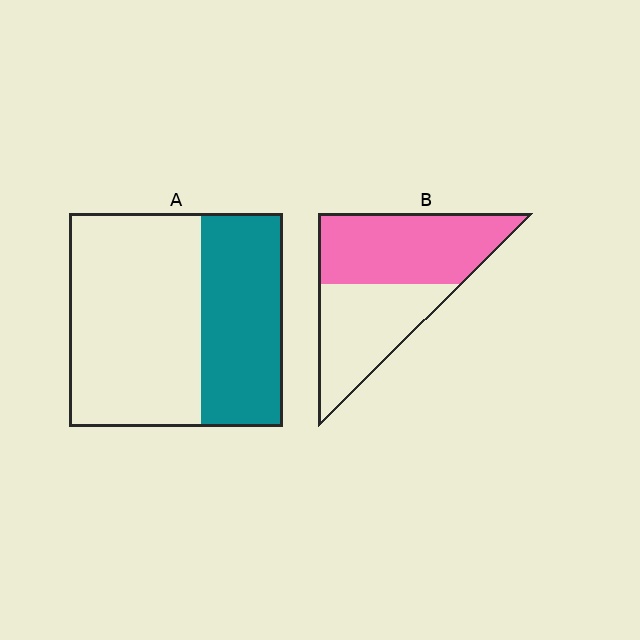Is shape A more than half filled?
No.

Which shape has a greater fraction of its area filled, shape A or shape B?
Shape B.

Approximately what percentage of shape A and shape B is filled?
A is approximately 40% and B is approximately 55%.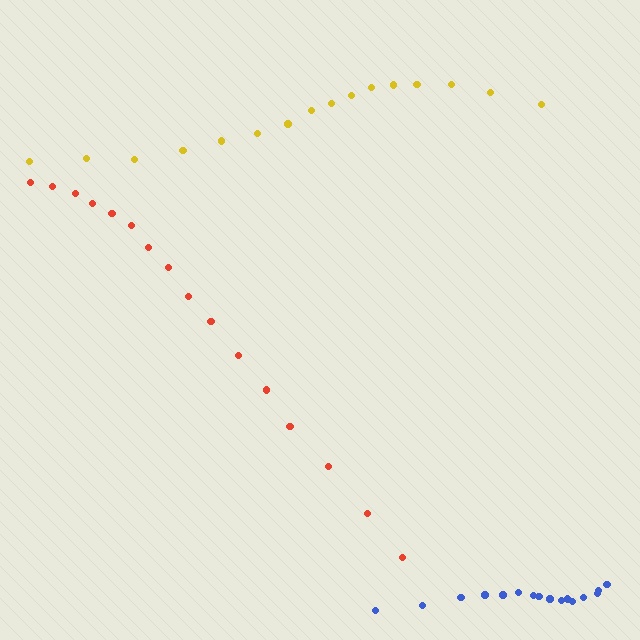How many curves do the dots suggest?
There are 3 distinct paths.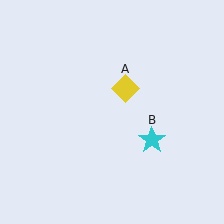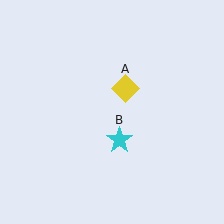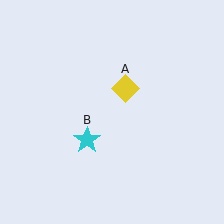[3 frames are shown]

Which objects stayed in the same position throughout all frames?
Yellow diamond (object A) remained stationary.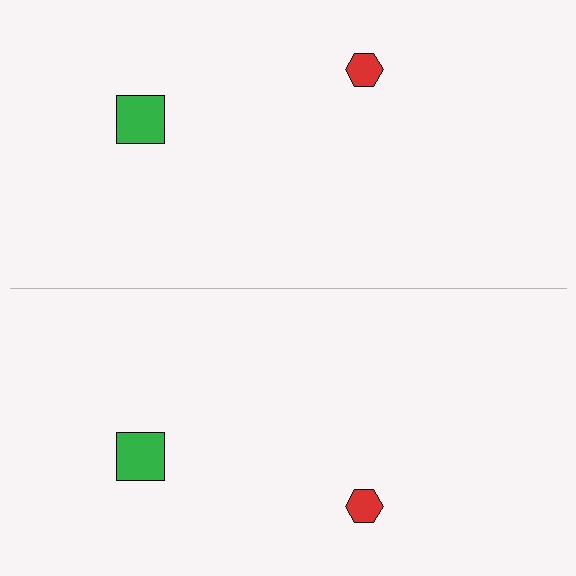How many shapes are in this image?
There are 4 shapes in this image.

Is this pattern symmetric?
Yes, this pattern has bilateral (reflection) symmetry.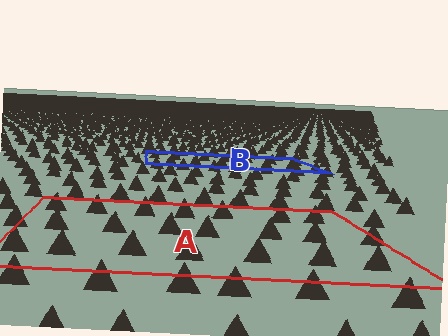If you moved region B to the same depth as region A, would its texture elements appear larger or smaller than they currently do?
They would appear larger. At a closer depth, the same texture elements are projected at a bigger on-screen size.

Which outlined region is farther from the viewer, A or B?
Region B is farther from the viewer — the texture elements inside it appear smaller and more densely packed.